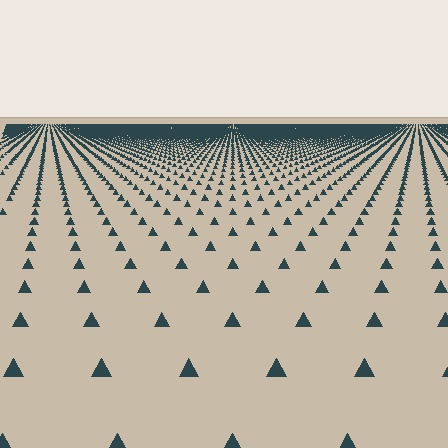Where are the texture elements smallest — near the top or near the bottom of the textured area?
Near the top.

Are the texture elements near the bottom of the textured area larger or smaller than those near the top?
Larger. Near the bottom, elements are closer to the viewer and appear at a bigger on-screen size.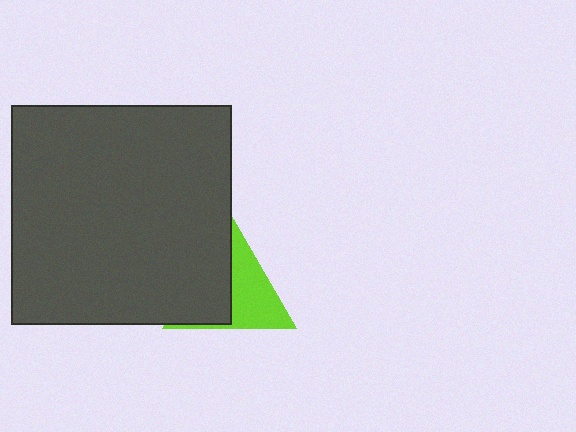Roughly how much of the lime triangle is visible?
About half of it is visible (roughly 51%).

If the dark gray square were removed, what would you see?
You would see the complete lime triangle.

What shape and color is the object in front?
The object in front is a dark gray square.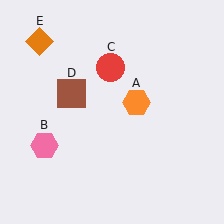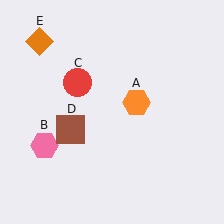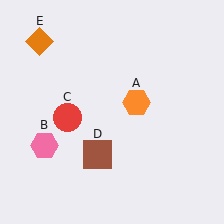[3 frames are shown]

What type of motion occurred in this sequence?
The red circle (object C), brown square (object D) rotated counterclockwise around the center of the scene.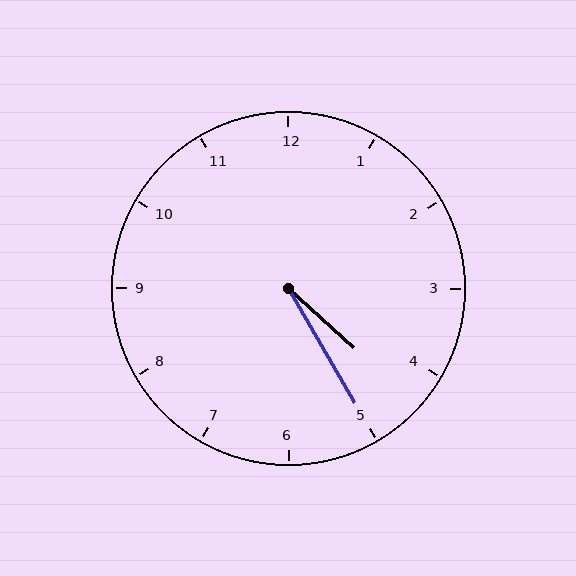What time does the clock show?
4:25.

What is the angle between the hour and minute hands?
Approximately 18 degrees.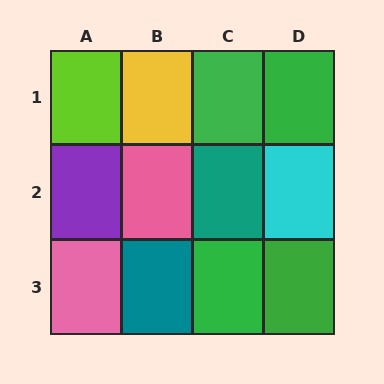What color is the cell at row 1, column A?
Lime.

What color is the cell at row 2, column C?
Teal.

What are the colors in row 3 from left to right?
Pink, teal, green, green.